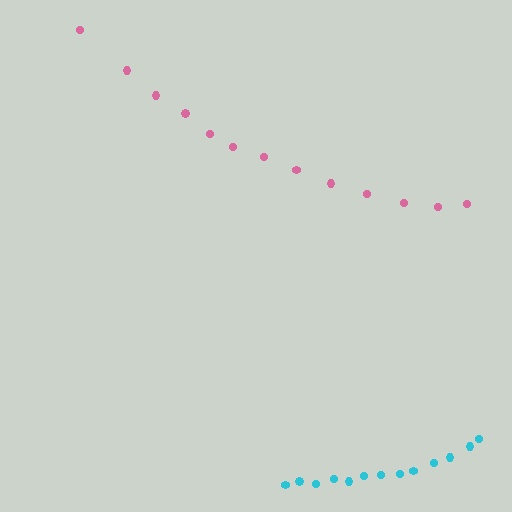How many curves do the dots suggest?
There are 2 distinct paths.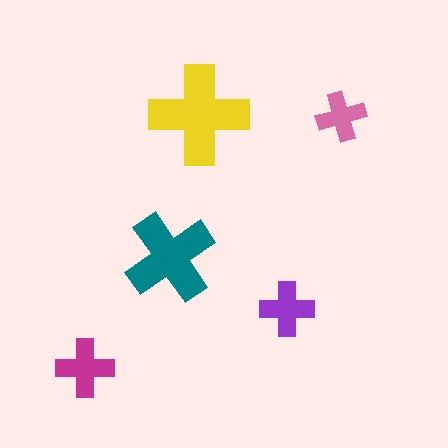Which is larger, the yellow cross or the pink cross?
The yellow one.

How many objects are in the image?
There are 5 objects in the image.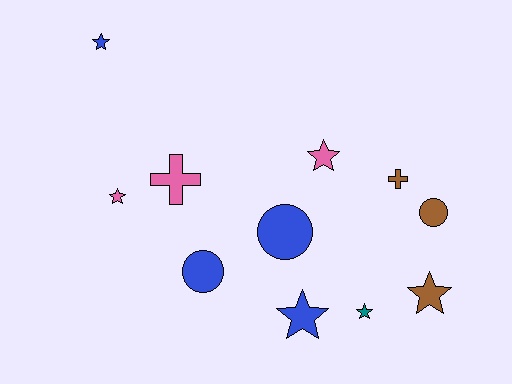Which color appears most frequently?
Blue, with 4 objects.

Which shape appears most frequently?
Star, with 6 objects.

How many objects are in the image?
There are 11 objects.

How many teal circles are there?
There are no teal circles.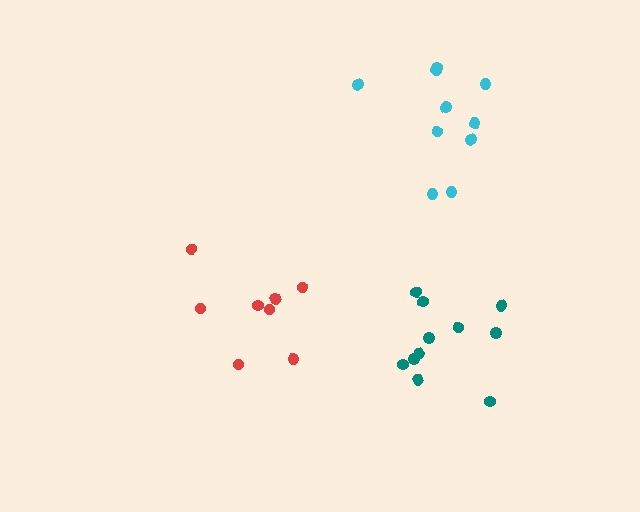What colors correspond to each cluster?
The clusters are colored: red, cyan, teal.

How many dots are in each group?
Group 1: 8 dots, Group 2: 10 dots, Group 3: 11 dots (29 total).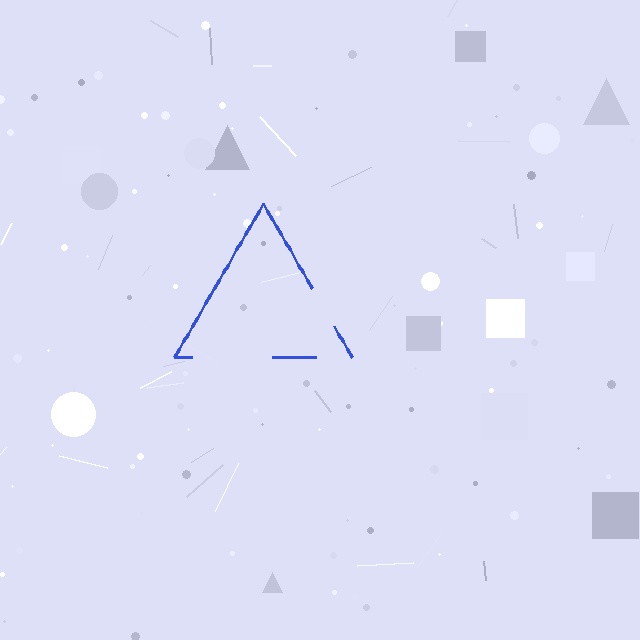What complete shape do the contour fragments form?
The contour fragments form a triangle.